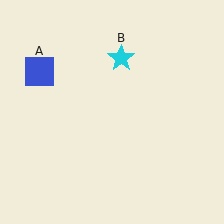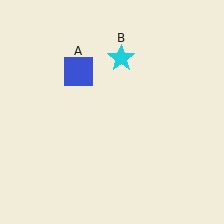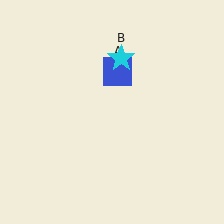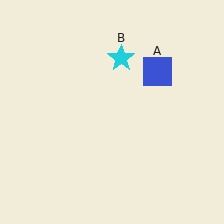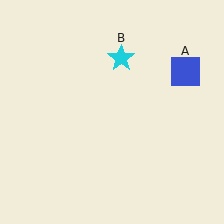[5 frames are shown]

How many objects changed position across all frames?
1 object changed position: blue square (object A).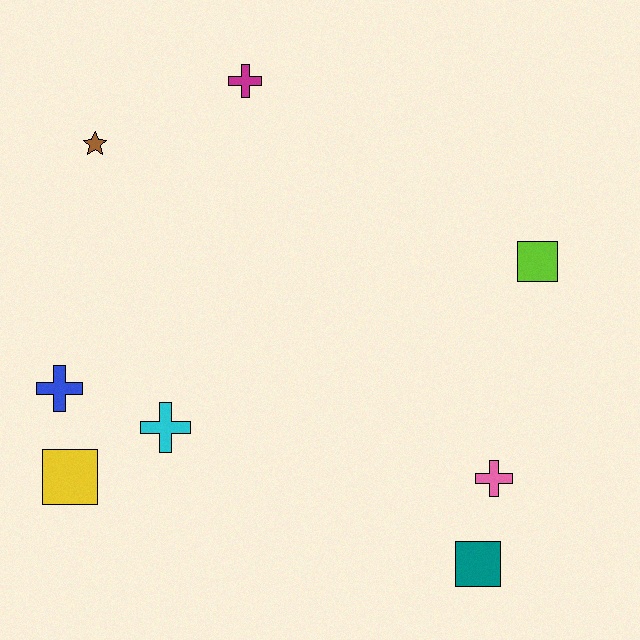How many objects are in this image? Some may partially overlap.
There are 8 objects.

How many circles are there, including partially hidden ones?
There are no circles.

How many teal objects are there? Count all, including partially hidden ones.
There is 1 teal object.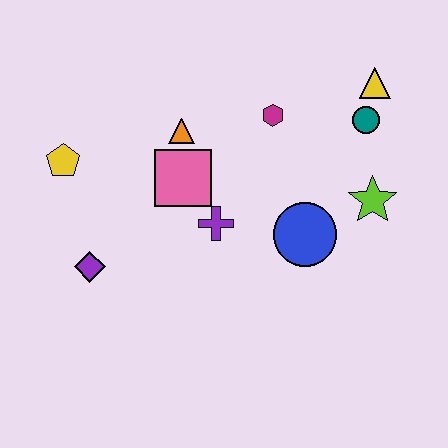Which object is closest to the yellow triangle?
The teal circle is closest to the yellow triangle.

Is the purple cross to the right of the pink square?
Yes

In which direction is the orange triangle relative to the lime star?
The orange triangle is to the left of the lime star.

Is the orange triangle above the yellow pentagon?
Yes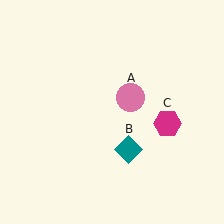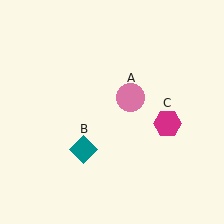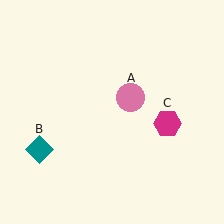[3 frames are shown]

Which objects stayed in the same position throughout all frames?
Pink circle (object A) and magenta hexagon (object C) remained stationary.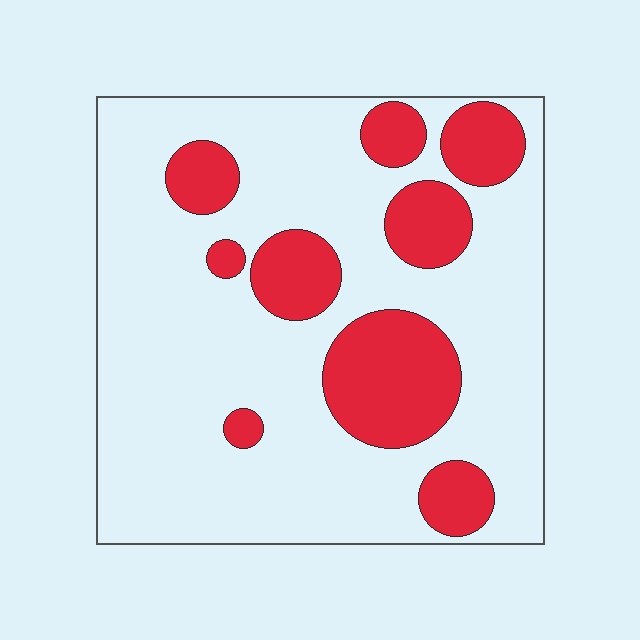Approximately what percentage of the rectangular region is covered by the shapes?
Approximately 25%.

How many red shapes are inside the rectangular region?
9.